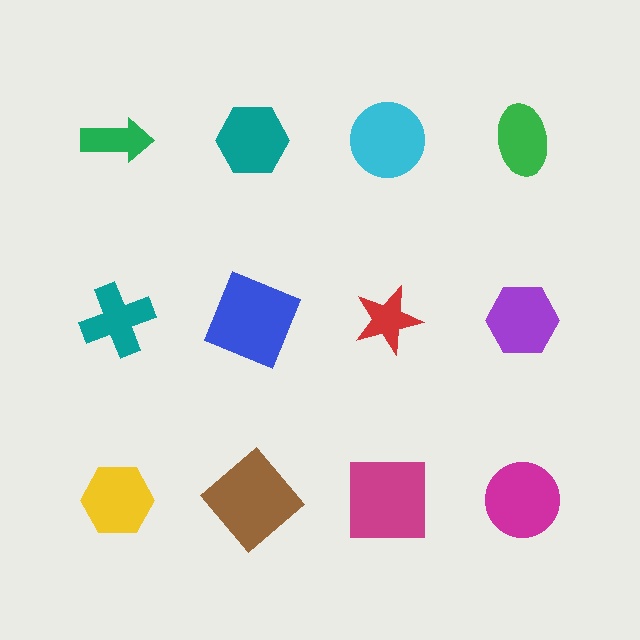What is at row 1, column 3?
A cyan circle.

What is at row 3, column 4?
A magenta circle.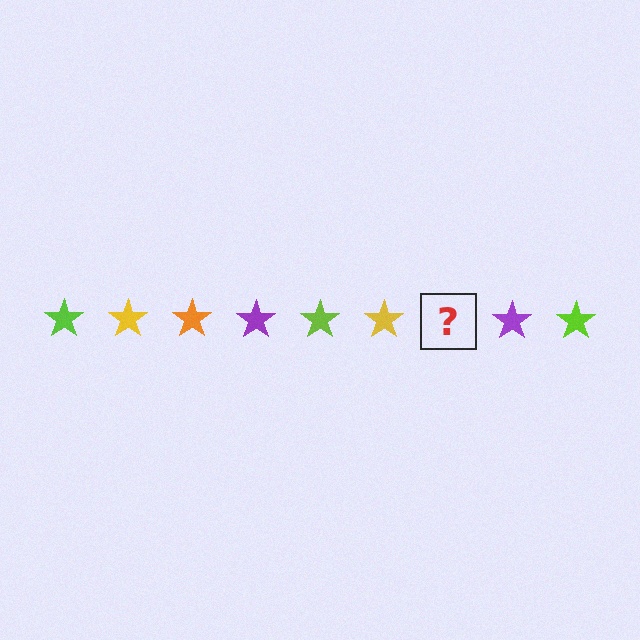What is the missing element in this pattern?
The missing element is an orange star.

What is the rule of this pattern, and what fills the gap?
The rule is that the pattern cycles through lime, yellow, orange, purple stars. The gap should be filled with an orange star.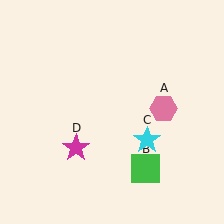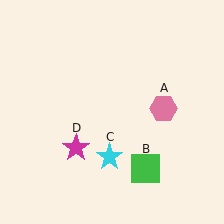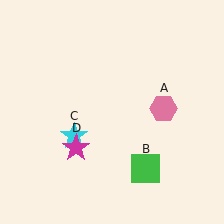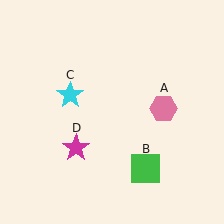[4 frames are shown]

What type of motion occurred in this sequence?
The cyan star (object C) rotated clockwise around the center of the scene.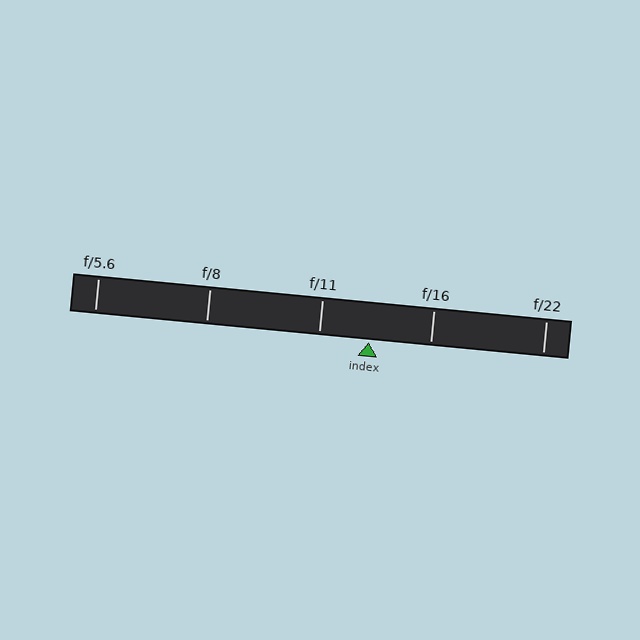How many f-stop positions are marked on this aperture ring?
There are 5 f-stop positions marked.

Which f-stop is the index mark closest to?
The index mark is closest to f/11.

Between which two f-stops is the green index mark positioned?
The index mark is between f/11 and f/16.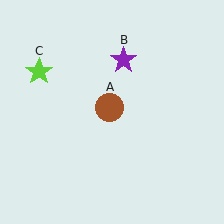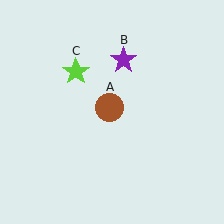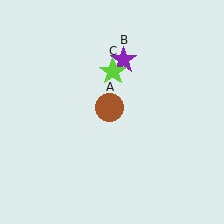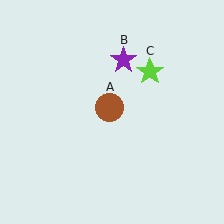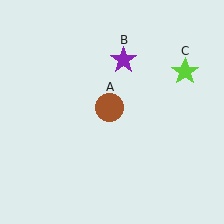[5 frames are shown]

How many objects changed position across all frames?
1 object changed position: lime star (object C).